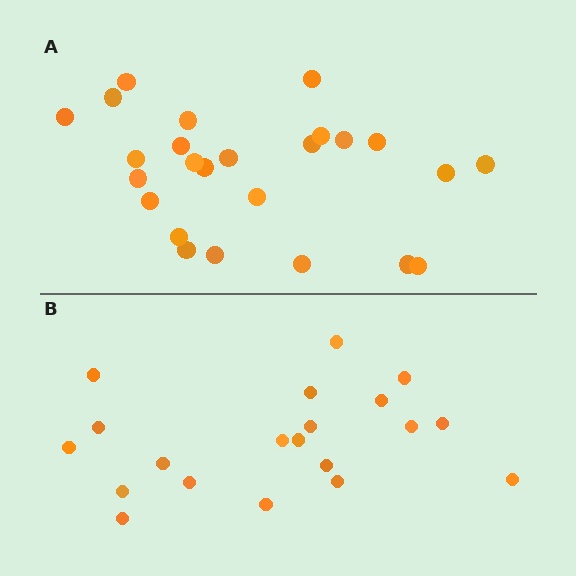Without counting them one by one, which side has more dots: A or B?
Region A (the top region) has more dots.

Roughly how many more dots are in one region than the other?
Region A has about 5 more dots than region B.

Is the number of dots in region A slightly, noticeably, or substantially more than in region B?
Region A has noticeably more, but not dramatically so. The ratio is roughly 1.2 to 1.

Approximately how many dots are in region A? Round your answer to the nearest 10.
About 20 dots. (The exact count is 25, which rounds to 20.)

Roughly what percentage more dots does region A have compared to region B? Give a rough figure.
About 25% more.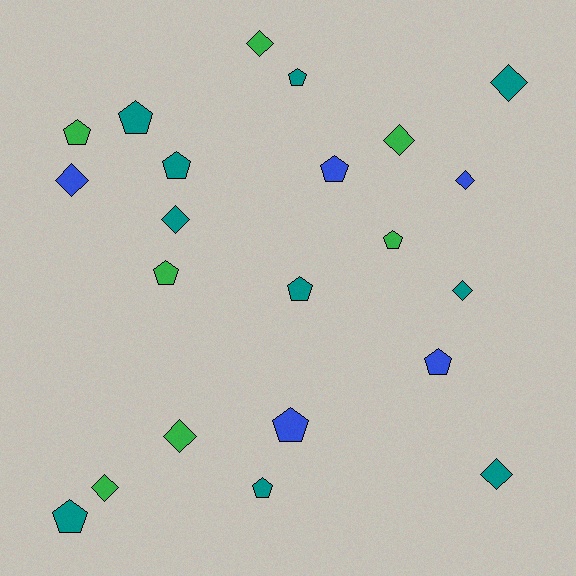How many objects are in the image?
There are 22 objects.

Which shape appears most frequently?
Pentagon, with 12 objects.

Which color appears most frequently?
Teal, with 10 objects.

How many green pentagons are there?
There are 3 green pentagons.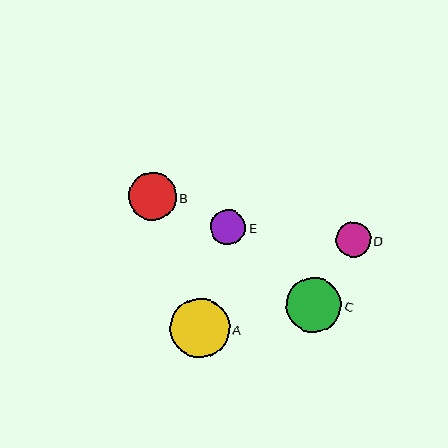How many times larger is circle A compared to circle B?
Circle A is approximately 1.2 times the size of circle B.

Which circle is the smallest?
Circle D is the smallest with a size of approximately 35 pixels.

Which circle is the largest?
Circle A is the largest with a size of approximately 59 pixels.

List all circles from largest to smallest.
From largest to smallest: A, C, B, E, D.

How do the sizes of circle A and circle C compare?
Circle A and circle C are approximately the same size.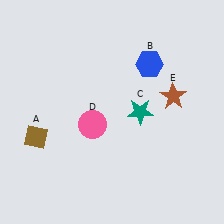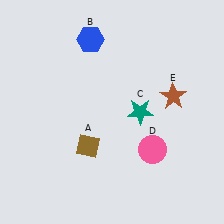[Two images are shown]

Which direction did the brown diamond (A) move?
The brown diamond (A) moved right.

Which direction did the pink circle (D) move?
The pink circle (D) moved right.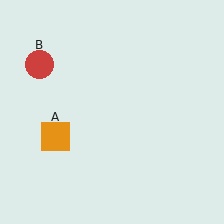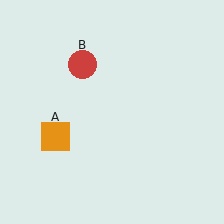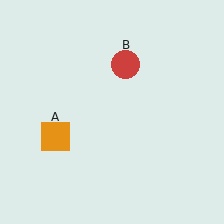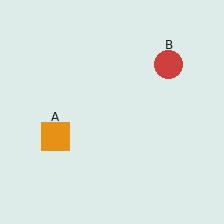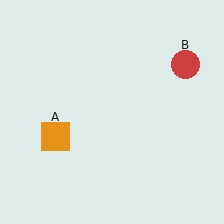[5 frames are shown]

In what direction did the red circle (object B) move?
The red circle (object B) moved right.